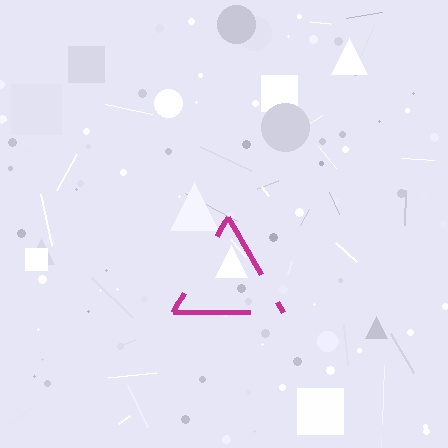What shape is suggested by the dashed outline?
The dashed outline suggests a triangle.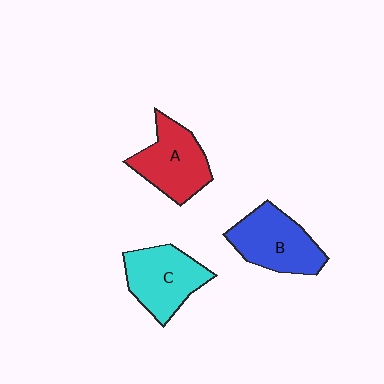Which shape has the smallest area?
Shape A (red).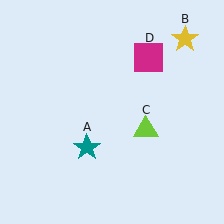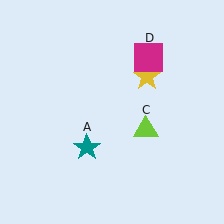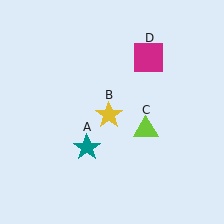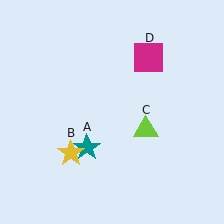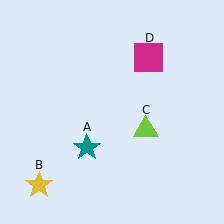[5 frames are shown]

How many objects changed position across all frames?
1 object changed position: yellow star (object B).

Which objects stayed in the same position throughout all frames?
Teal star (object A) and lime triangle (object C) and magenta square (object D) remained stationary.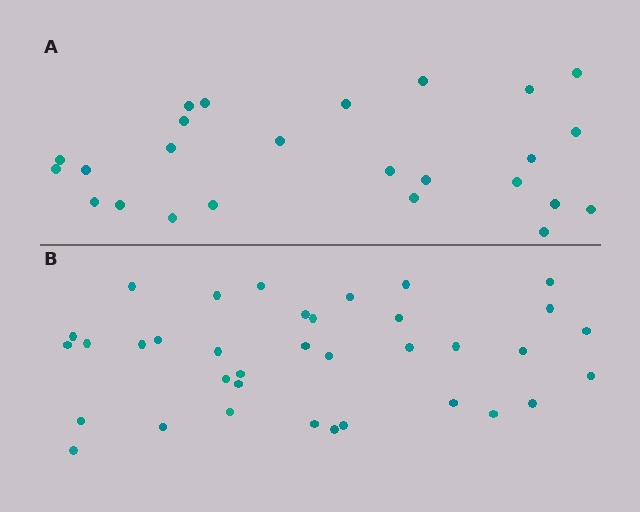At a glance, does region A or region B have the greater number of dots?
Region B (the bottom region) has more dots.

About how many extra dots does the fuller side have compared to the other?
Region B has roughly 12 or so more dots than region A.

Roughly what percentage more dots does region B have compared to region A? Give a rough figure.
About 45% more.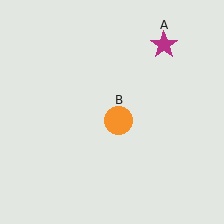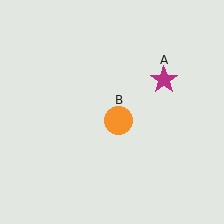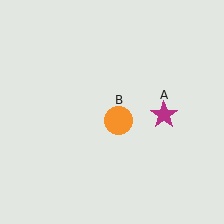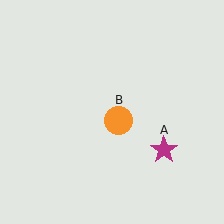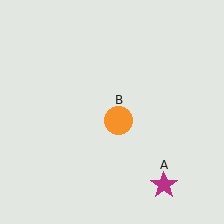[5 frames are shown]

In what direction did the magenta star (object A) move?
The magenta star (object A) moved down.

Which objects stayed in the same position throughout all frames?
Orange circle (object B) remained stationary.